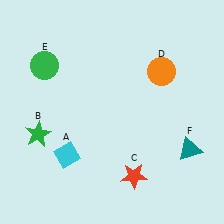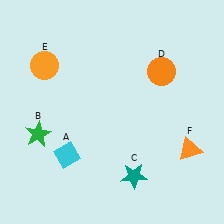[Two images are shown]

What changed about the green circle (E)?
In Image 1, E is green. In Image 2, it changed to orange.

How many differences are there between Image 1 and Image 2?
There are 3 differences between the two images.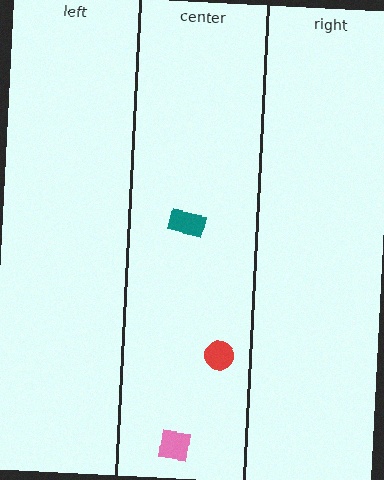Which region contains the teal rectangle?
The center region.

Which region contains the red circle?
The center region.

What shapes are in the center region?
The red circle, the teal rectangle, the pink square.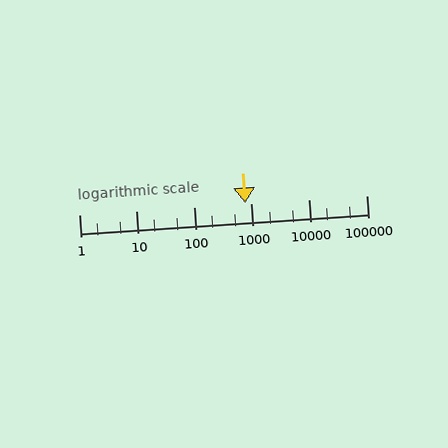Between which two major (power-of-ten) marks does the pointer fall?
The pointer is between 100 and 1000.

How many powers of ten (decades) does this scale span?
The scale spans 5 decades, from 1 to 100000.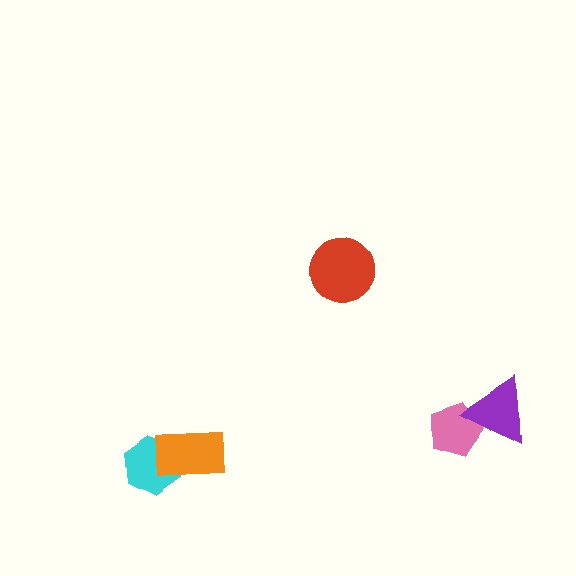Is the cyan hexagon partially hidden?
Yes, it is partially covered by another shape.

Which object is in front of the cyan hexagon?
The orange rectangle is in front of the cyan hexagon.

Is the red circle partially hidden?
No, no other shape covers it.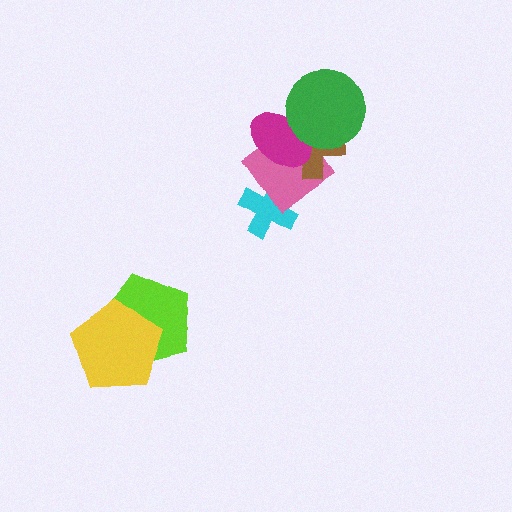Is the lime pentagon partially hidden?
Yes, it is partially covered by another shape.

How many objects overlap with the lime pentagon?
1 object overlaps with the lime pentagon.